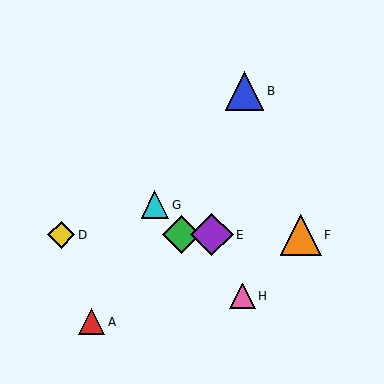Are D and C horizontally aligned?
Yes, both are at y≈235.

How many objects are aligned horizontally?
4 objects (C, D, E, F) are aligned horizontally.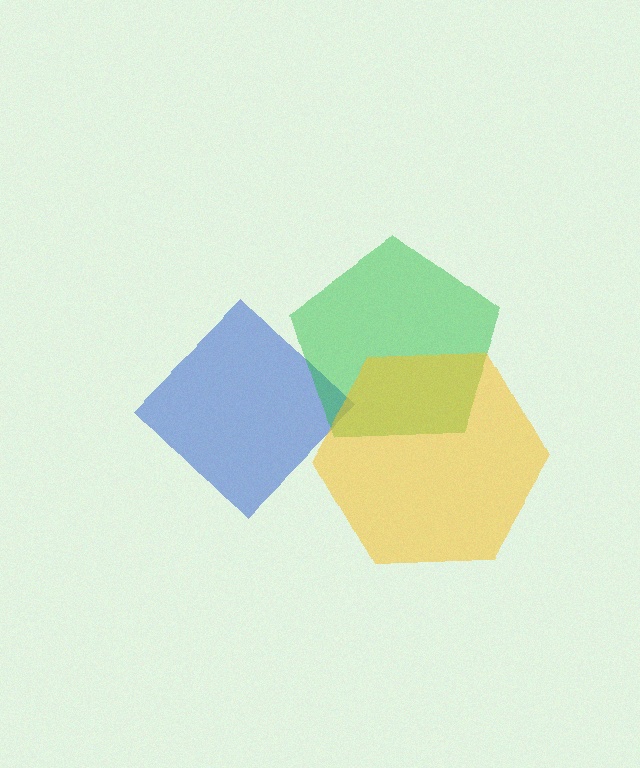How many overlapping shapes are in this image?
There are 3 overlapping shapes in the image.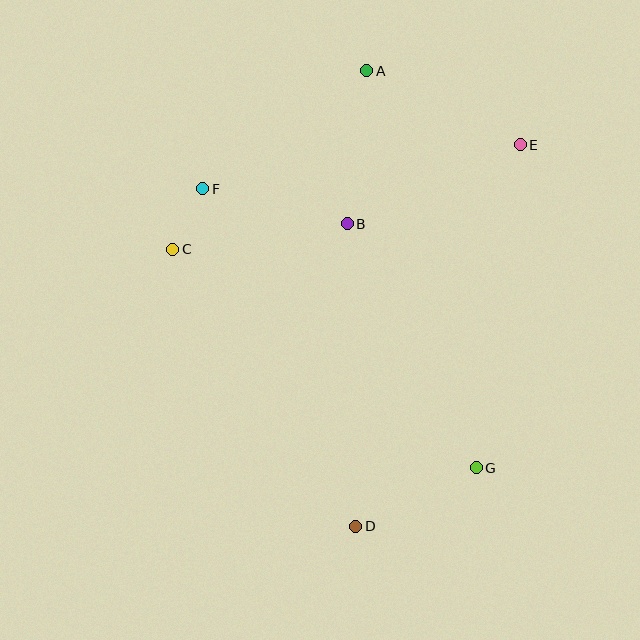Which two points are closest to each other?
Points C and F are closest to each other.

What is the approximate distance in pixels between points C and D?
The distance between C and D is approximately 332 pixels.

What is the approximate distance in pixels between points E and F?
The distance between E and F is approximately 321 pixels.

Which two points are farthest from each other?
Points A and D are farthest from each other.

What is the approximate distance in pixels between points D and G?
The distance between D and G is approximately 134 pixels.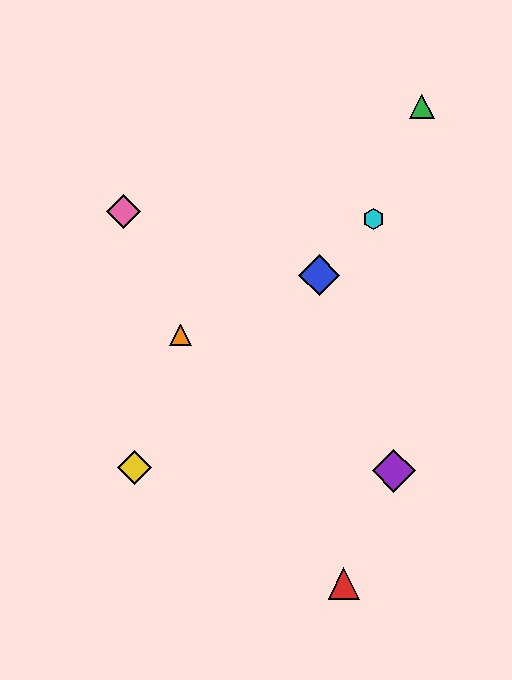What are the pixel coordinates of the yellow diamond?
The yellow diamond is at (134, 468).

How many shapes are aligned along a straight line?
3 shapes (the blue diamond, the yellow diamond, the cyan hexagon) are aligned along a straight line.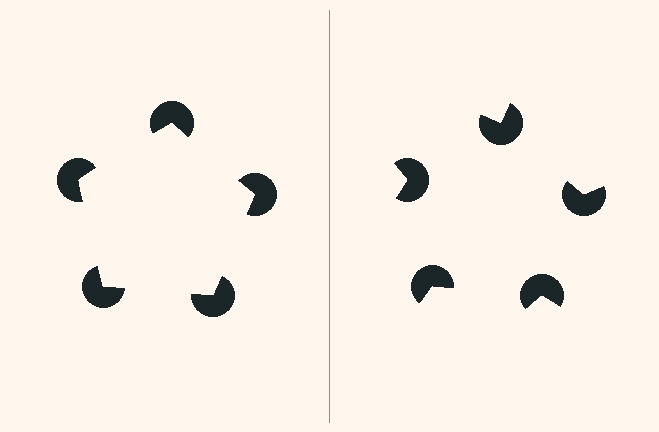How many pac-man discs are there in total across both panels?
10 — 5 on each side.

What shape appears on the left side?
An illusory pentagon.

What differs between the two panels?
The pac-man discs are positioned identically on both sides; only the wedge orientations differ. On the left they align to a pentagon; on the right they are misaligned.